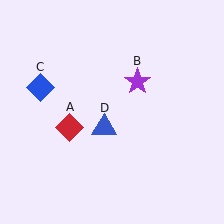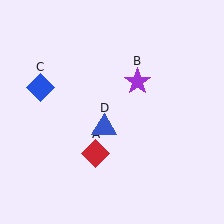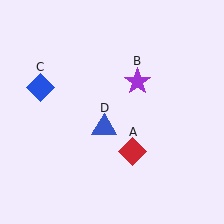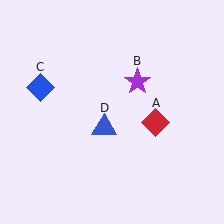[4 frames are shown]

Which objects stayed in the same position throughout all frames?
Purple star (object B) and blue diamond (object C) and blue triangle (object D) remained stationary.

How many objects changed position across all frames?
1 object changed position: red diamond (object A).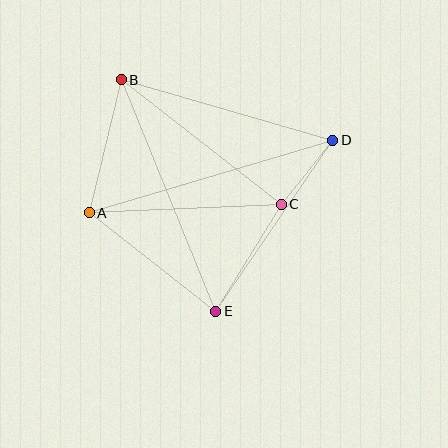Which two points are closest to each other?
Points C and D are closest to each other.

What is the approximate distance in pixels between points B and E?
The distance between B and E is approximately 250 pixels.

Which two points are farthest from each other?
Points A and D are farthest from each other.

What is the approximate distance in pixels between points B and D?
The distance between B and D is approximately 220 pixels.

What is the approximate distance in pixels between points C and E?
The distance between C and E is approximately 126 pixels.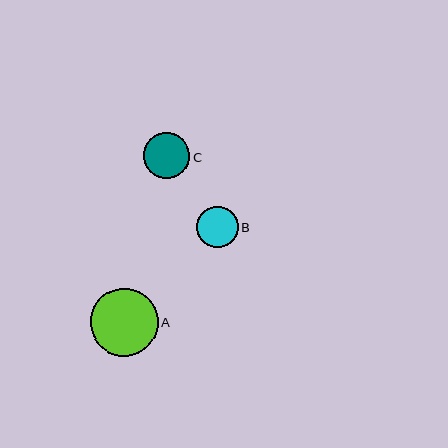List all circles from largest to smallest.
From largest to smallest: A, C, B.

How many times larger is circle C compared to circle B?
Circle C is approximately 1.1 times the size of circle B.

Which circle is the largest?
Circle A is the largest with a size of approximately 68 pixels.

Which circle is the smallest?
Circle B is the smallest with a size of approximately 41 pixels.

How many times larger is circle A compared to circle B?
Circle A is approximately 1.6 times the size of circle B.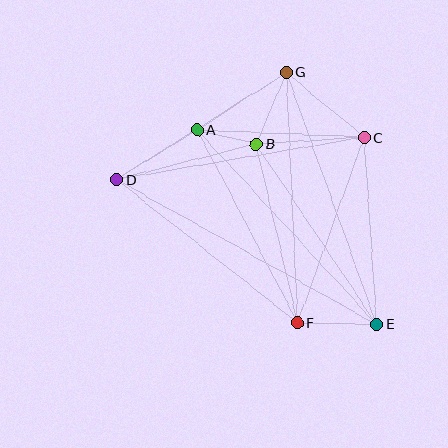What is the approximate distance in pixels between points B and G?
The distance between B and G is approximately 78 pixels.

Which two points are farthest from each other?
Points D and E are farthest from each other.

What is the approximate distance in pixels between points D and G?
The distance between D and G is approximately 201 pixels.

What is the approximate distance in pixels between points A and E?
The distance between A and E is approximately 265 pixels.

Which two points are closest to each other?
Points A and B are closest to each other.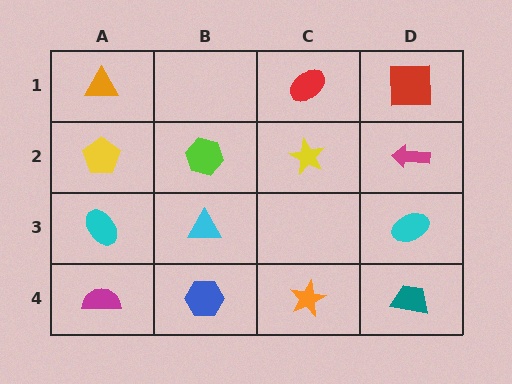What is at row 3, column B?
A cyan triangle.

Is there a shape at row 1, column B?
No, that cell is empty.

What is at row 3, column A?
A cyan ellipse.